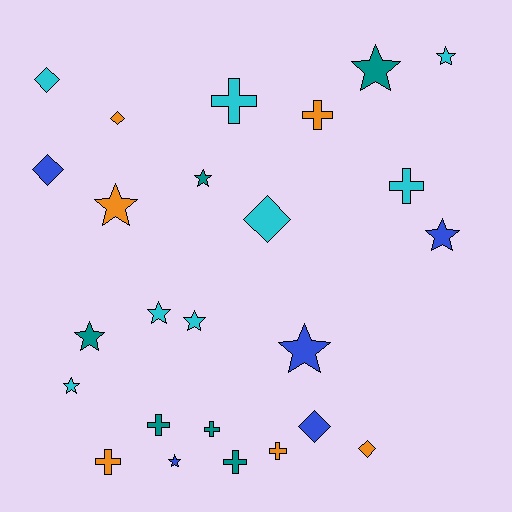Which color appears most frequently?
Cyan, with 8 objects.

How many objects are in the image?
There are 25 objects.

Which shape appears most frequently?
Star, with 11 objects.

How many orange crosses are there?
There are 3 orange crosses.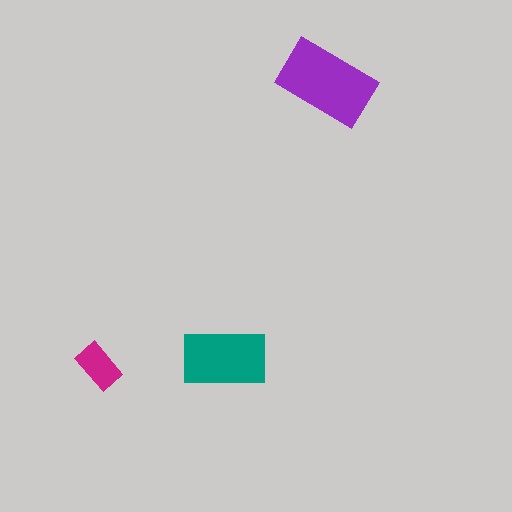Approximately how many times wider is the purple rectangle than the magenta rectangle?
About 2 times wider.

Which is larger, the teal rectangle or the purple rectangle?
The purple one.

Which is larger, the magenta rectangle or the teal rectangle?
The teal one.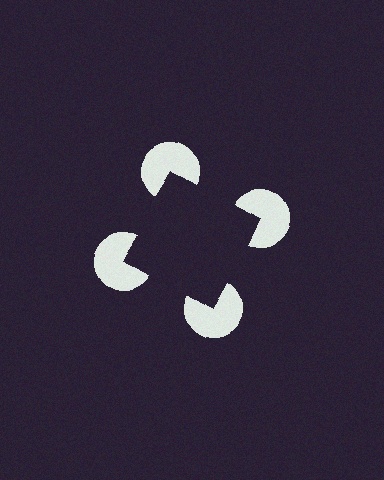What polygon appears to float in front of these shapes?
An illusory square — its edges are inferred from the aligned wedge cuts in the pac-man discs, not physically drawn.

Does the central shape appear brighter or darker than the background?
It typically appears slightly darker than the background, even though no actual brightness change is drawn.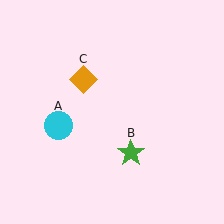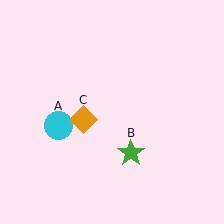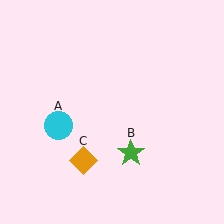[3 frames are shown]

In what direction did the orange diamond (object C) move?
The orange diamond (object C) moved down.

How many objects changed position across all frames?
1 object changed position: orange diamond (object C).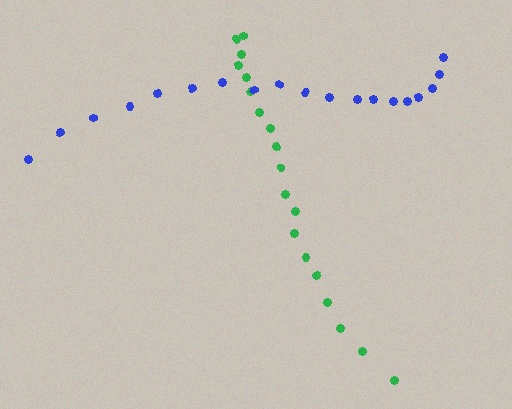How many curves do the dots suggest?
There are 2 distinct paths.